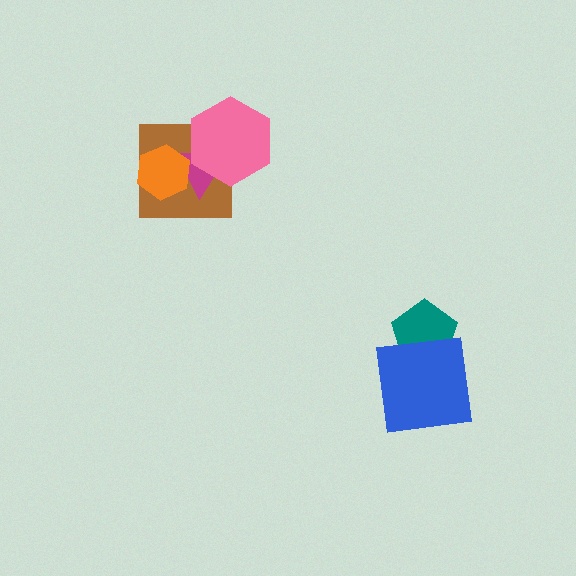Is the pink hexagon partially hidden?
No, no other shape covers it.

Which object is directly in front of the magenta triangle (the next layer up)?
The orange hexagon is directly in front of the magenta triangle.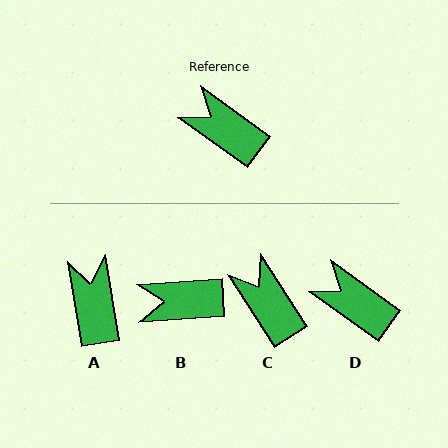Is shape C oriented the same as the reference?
No, it is off by about 22 degrees.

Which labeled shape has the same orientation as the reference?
D.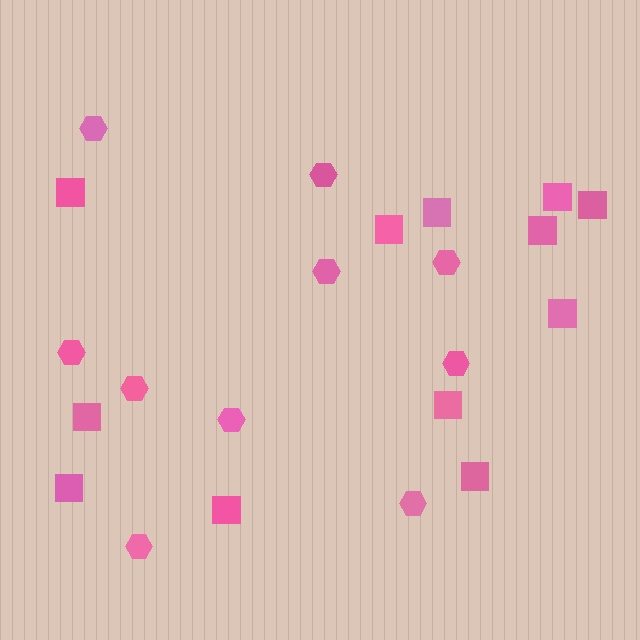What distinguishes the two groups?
There are 2 groups: one group of hexagons (10) and one group of squares (12).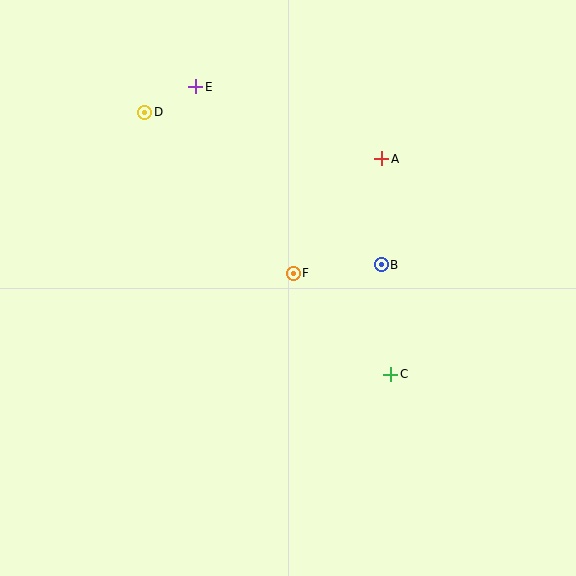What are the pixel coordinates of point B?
Point B is at (381, 265).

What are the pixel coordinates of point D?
Point D is at (145, 112).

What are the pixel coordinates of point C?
Point C is at (391, 374).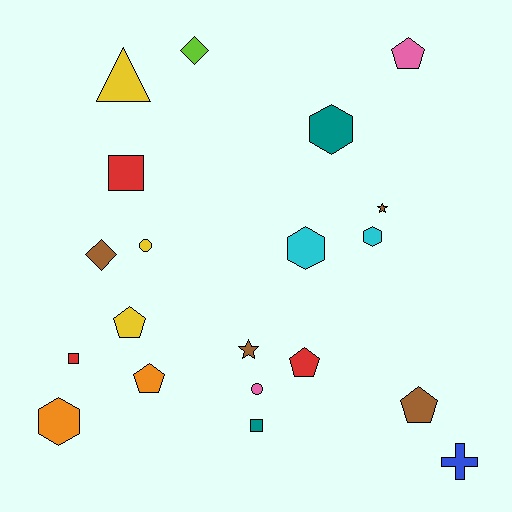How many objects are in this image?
There are 20 objects.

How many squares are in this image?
There are 3 squares.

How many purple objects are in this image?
There are no purple objects.